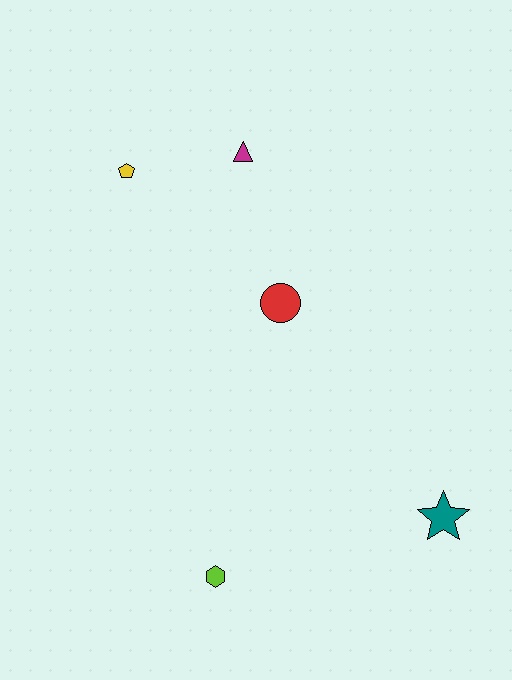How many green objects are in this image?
There are no green objects.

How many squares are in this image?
There are no squares.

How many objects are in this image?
There are 5 objects.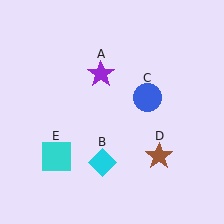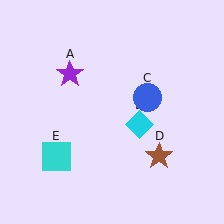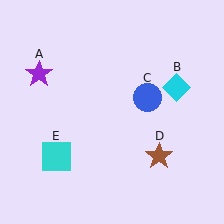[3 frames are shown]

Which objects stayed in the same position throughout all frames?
Blue circle (object C) and brown star (object D) and cyan square (object E) remained stationary.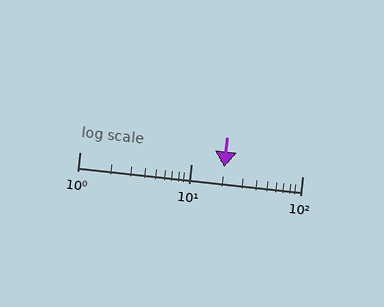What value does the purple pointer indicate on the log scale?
The pointer indicates approximately 20.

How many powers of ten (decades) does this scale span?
The scale spans 2 decades, from 1 to 100.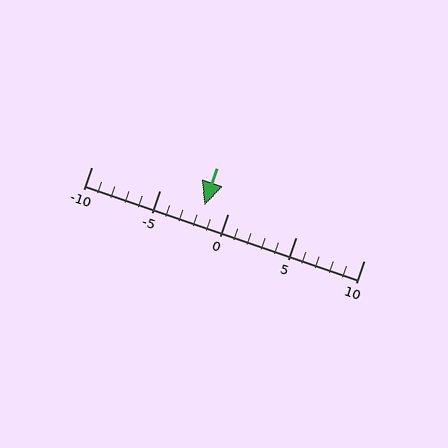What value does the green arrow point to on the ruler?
The green arrow points to approximately -2.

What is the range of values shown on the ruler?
The ruler shows values from -10 to 10.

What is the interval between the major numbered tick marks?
The major tick marks are spaced 5 units apart.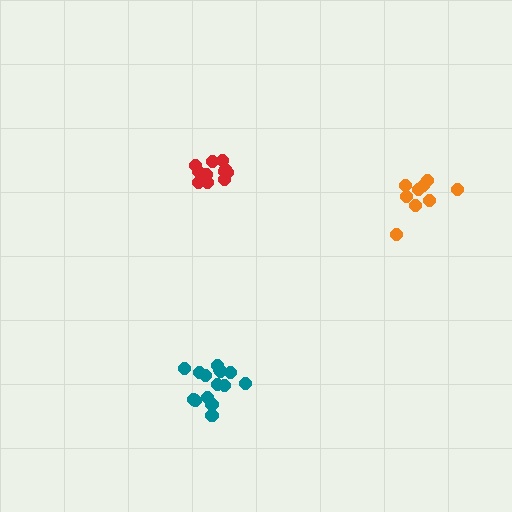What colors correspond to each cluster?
The clusters are colored: orange, red, teal.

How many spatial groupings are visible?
There are 3 spatial groupings.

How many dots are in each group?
Group 1: 9 dots, Group 2: 11 dots, Group 3: 15 dots (35 total).